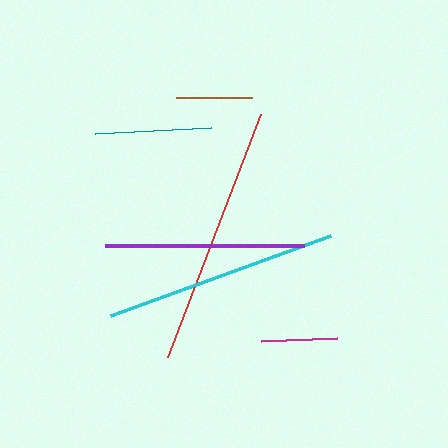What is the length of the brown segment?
The brown segment is approximately 76 pixels long.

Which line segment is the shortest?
The magenta line is the shortest at approximately 76 pixels.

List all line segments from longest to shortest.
From longest to shortest: red, cyan, purple, teal, brown, magenta.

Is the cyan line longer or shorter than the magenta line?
The cyan line is longer than the magenta line.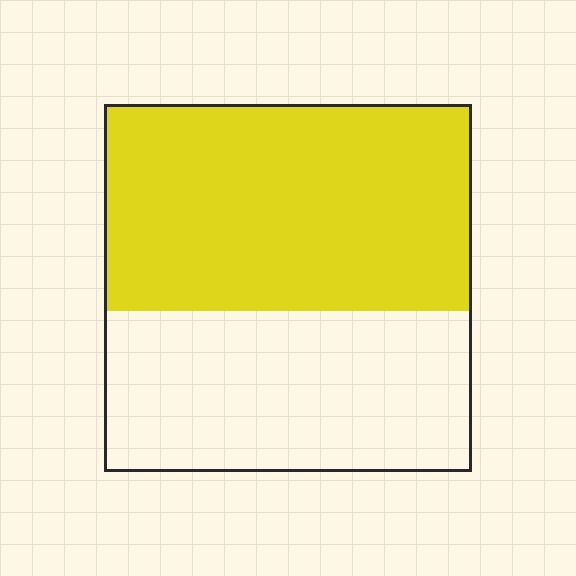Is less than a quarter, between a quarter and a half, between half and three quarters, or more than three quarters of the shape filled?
Between half and three quarters.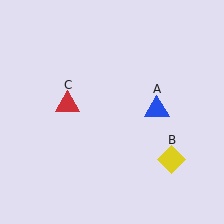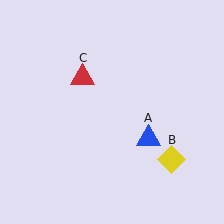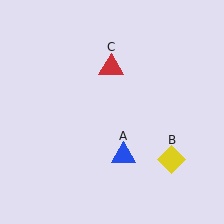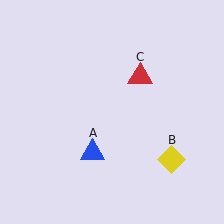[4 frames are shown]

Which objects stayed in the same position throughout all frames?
Yellow diamond (object B) remained stationary.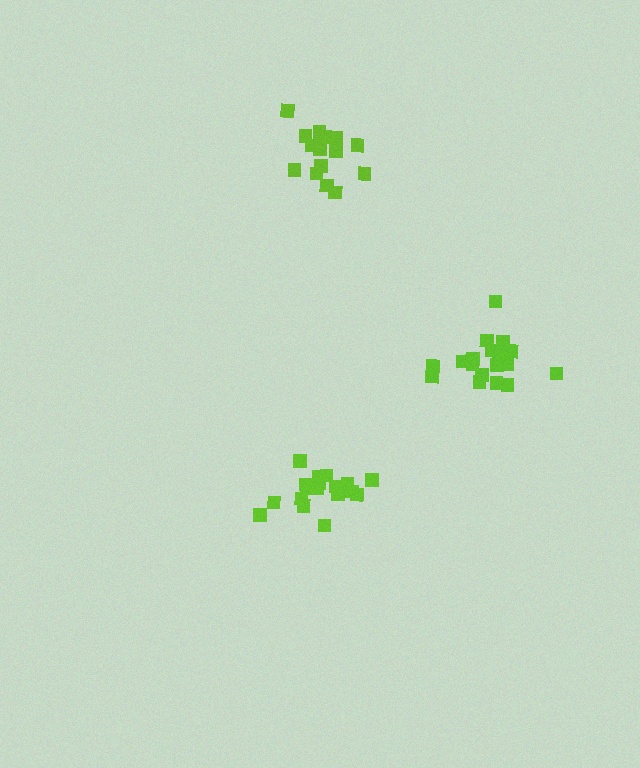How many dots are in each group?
Group 1: 18 dots, Group 2: 15 dots, Group 3: 20 dots (53 total).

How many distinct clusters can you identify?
There are 3 distinct clusters.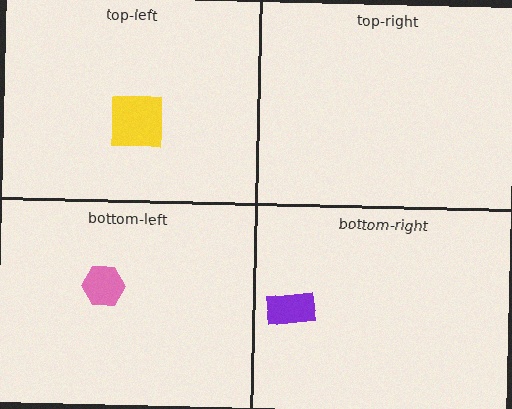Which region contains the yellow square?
The top-left region.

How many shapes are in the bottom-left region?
1.